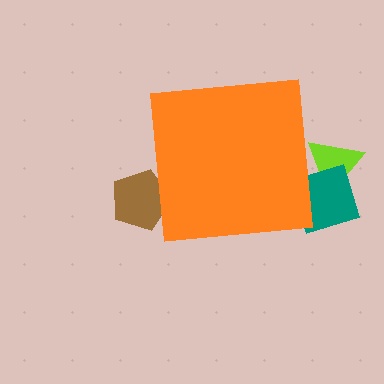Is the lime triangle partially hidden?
Yes, the lime triangle is partially hidden behind the orange square.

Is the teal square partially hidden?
Yes, the teal square is partially hidden behind the orange square.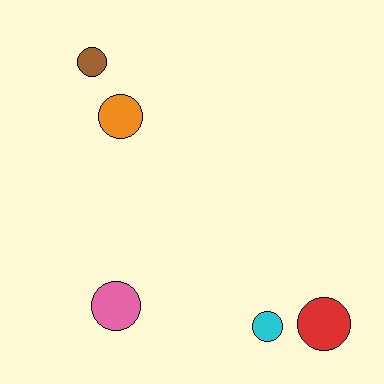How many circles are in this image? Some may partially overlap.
There are 5 circles.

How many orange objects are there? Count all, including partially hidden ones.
There is 1 orange object.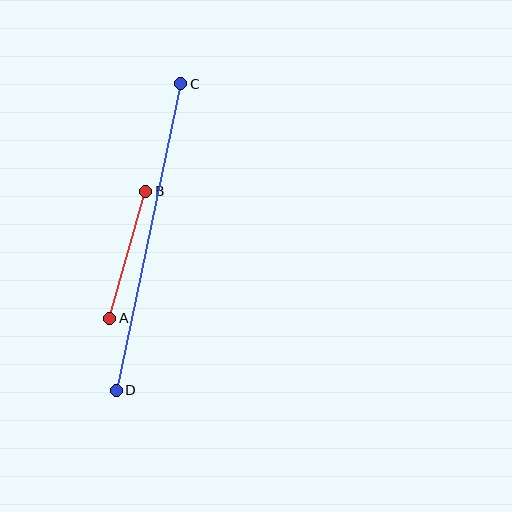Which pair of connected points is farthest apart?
Points C and D are farthest apart.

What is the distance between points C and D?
The distance is approximately 313 pixels.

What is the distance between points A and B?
The distance is approximately 132 pixels.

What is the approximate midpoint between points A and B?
The midpoint is at approximately (128, 255) pixels.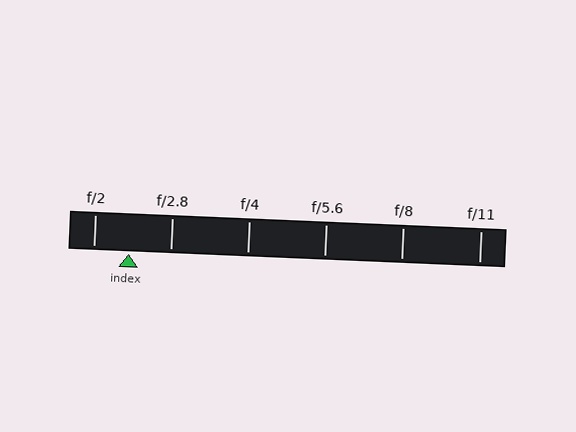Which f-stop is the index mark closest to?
The index mark is closest to f/2.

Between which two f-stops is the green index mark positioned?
The index mark is between f/2 and f/2.8.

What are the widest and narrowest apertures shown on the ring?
The widest aperture shown is f/2 and the narrowest is f/11.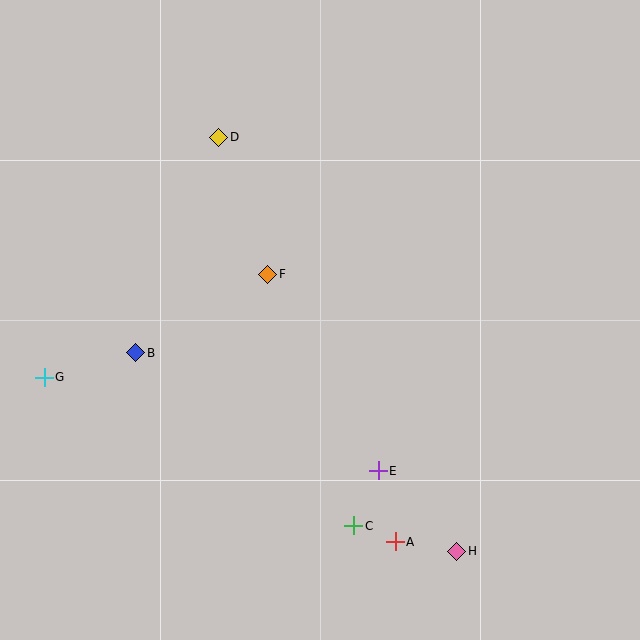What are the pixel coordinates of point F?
Point F is at (268, 274).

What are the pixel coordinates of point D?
Point D is at (219, 137).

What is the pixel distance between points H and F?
The distance between H and F is 336 pixels.